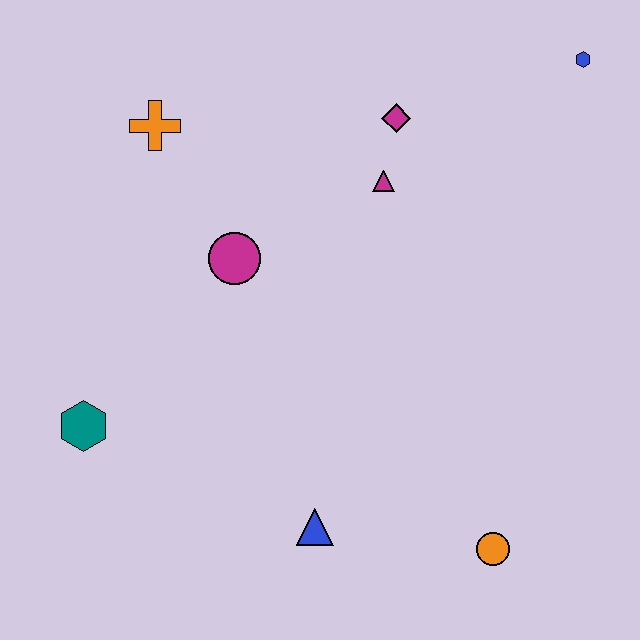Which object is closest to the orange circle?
The blue triangle is closest to the orange circle.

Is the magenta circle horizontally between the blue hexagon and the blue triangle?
No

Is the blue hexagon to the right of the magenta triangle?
Yes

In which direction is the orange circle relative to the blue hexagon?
The orange circle is below the blue hexagon.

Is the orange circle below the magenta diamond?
Yes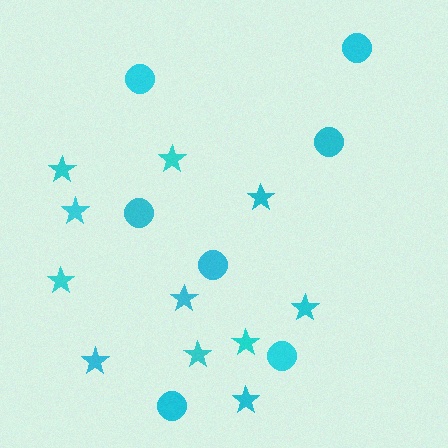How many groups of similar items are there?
There are 2 groups: one group of circles (7) and one group of stars (11).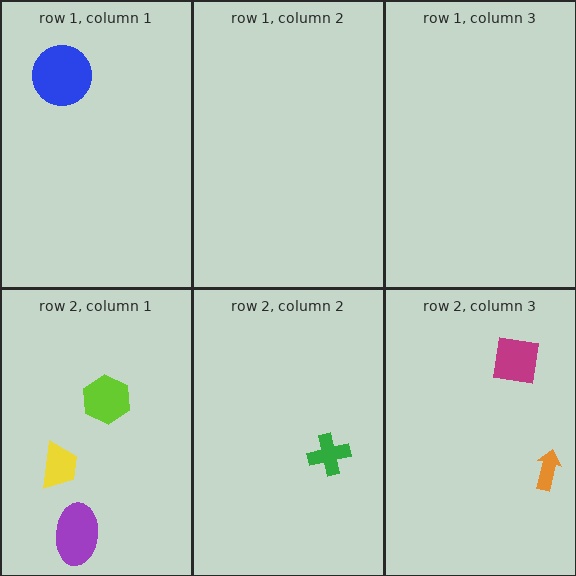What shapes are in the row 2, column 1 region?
The yellow trapezoid, the purple ellipse, the lime hexagon.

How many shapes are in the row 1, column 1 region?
1.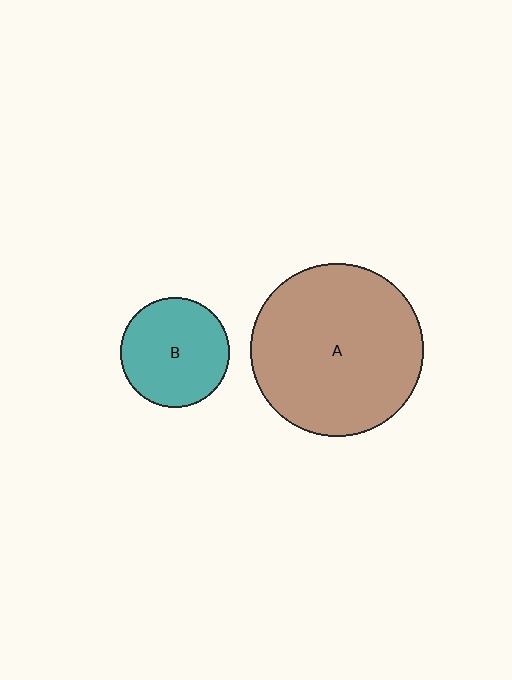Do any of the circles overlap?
No, none of the circles overlap.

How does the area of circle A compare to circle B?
Approximately 2.5 times.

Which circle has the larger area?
Circle A (brown).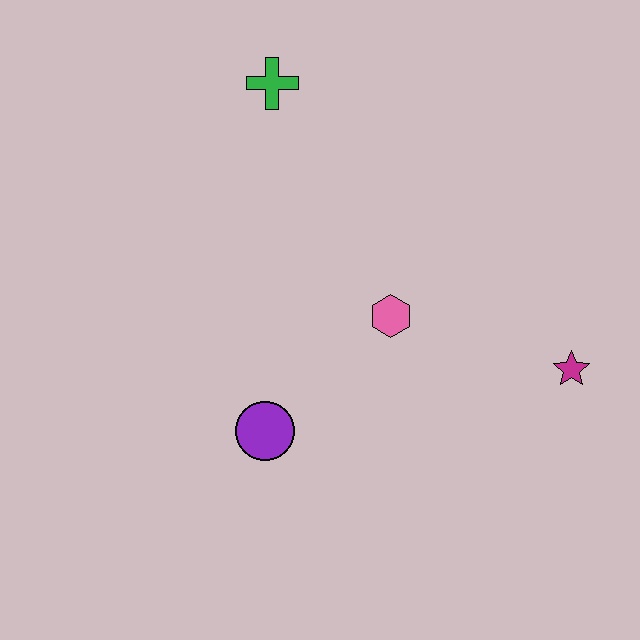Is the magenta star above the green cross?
No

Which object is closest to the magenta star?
The pink hexagon is closest to the magenta star.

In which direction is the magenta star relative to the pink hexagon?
The magenta star is to the right of the pink hexagon.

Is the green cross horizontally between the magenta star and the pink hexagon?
No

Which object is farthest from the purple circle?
The green cross is farthest from the purple circle.